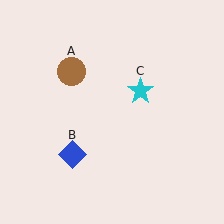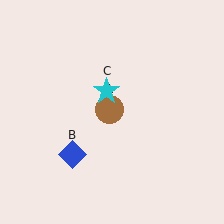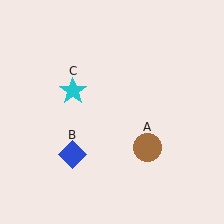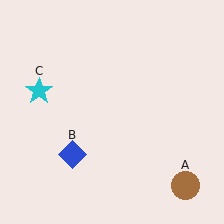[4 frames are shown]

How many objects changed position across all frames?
2 objects changed position: brown circle (object A), cyan star (object C).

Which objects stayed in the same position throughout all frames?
Blue diamond (object B) remained stationary.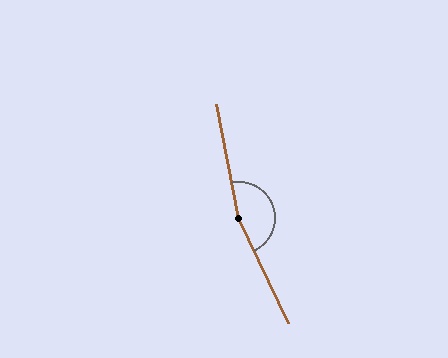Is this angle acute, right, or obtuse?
It is obtuse.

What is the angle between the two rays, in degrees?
Approximately 166 degrees.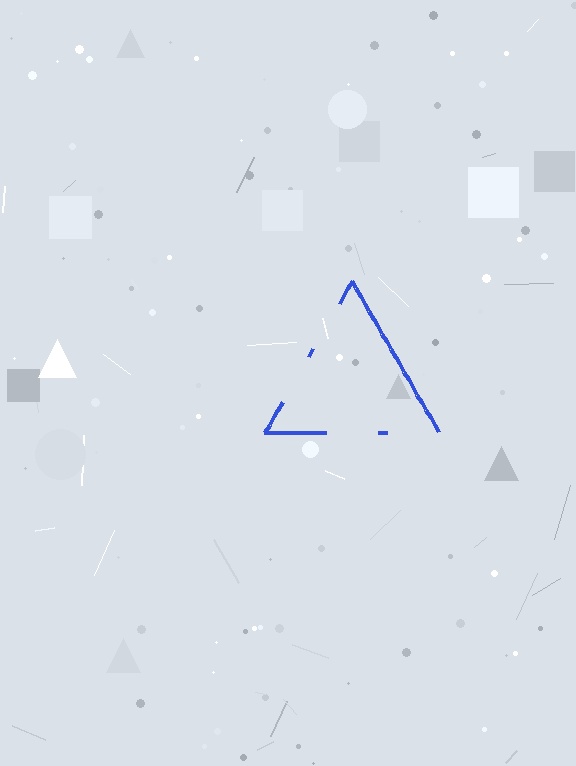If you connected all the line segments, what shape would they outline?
They would outline a triangle.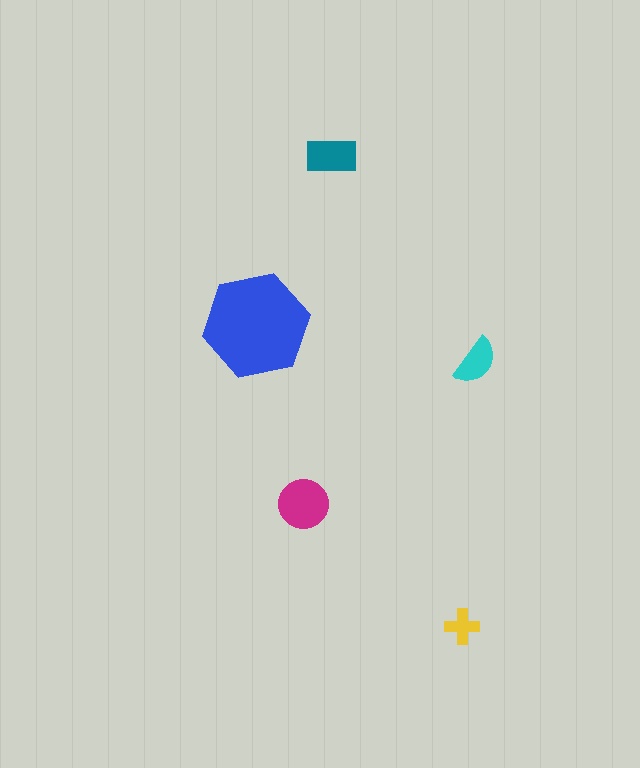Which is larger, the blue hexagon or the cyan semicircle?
The blue hexagon.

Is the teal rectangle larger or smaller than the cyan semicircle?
Larger.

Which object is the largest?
The blue hexagon.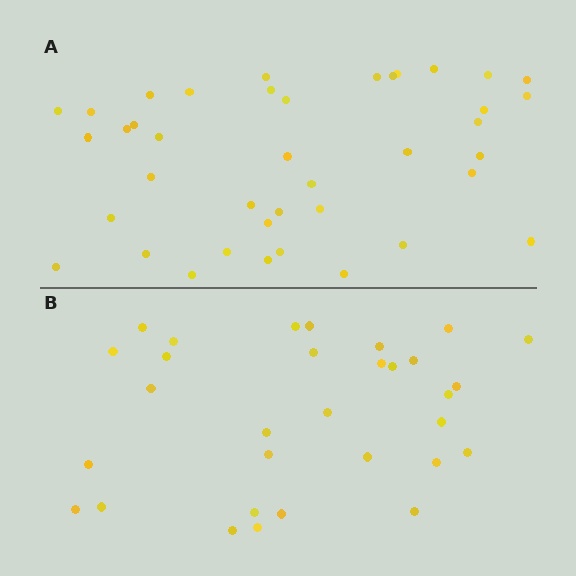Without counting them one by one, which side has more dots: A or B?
Region A (the top region) has more dots.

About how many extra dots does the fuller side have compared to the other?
Region A has roughly 8 or so more dots than region B.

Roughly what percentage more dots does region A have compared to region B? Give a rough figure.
About 30% more.